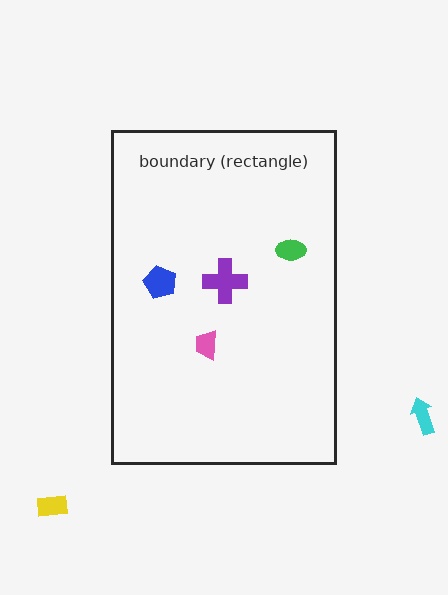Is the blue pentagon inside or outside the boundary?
Inside.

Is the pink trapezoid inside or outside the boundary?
Inside.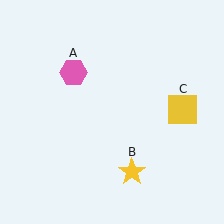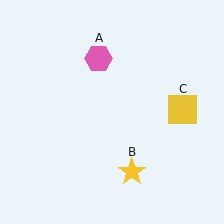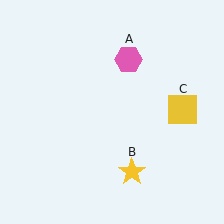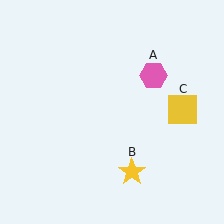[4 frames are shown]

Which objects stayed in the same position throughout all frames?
Yellow star (object B) and yellow square (object C) remained stationary.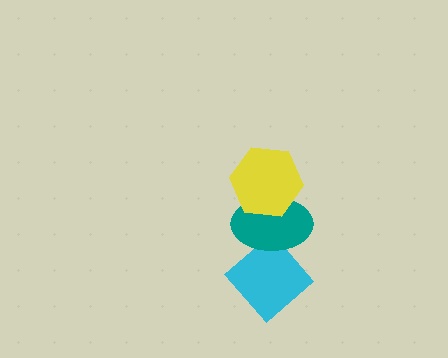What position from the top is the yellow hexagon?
The yellow hexagon is 1st from the top.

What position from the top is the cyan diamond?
The cyan diamond is 3rd from the top.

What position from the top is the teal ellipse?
The teal ellipse is 2nd from the top.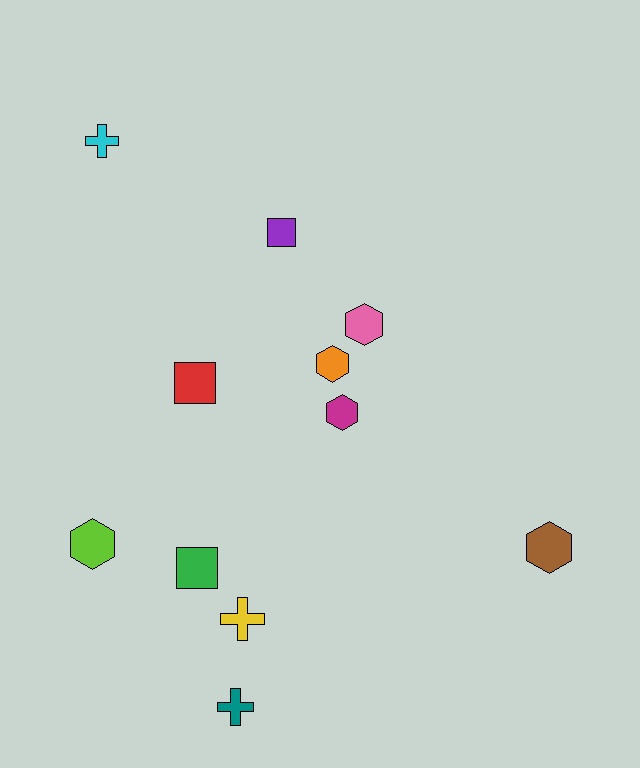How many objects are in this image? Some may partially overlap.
There are 11 objects.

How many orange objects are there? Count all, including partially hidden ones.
There is 1 orange object.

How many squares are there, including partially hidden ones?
There are 3 squares.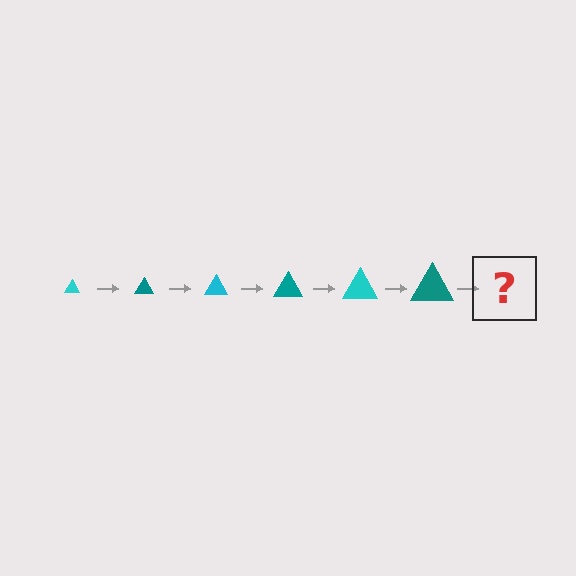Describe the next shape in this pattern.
It should be a cyan triangle, larger than the previous one.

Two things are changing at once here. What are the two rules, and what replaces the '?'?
The two rules are that the triangle grows larger each step and the color cycles through cyan and teal. The '?' should be a cyan triangle, larger than the previous one.